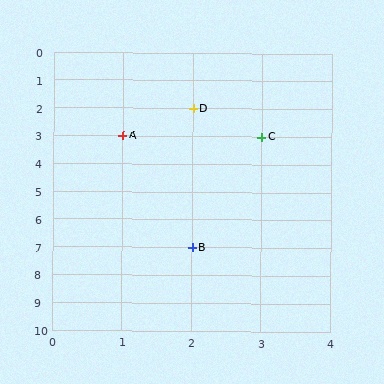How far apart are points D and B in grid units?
Points D and B are 5 rows apart.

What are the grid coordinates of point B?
Point B is at grid coordinates (2, 7).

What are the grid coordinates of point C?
Point C is at grid coordinates (3, 3).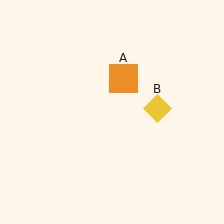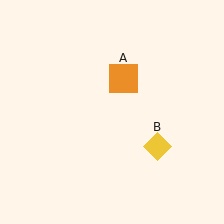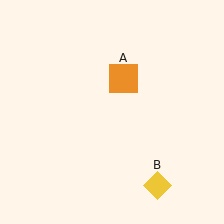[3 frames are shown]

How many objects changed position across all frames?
1 object changed position: yellow diamond (object B).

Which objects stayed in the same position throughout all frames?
Orange square (object A) remained stationary.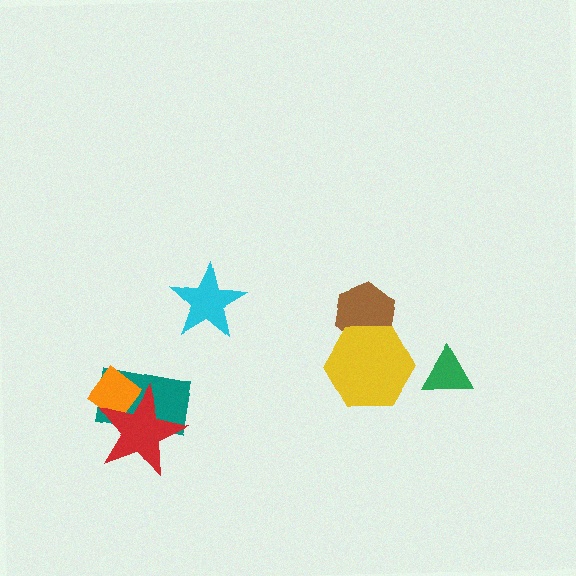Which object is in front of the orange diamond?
The red star is in front of the orange diamond.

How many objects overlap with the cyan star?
0 objects overlap with the cyan star.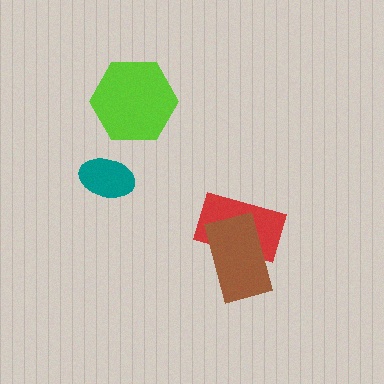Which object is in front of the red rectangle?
The brown rectangle is in front of the red rectangle.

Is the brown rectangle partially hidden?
No, no other shape covers it.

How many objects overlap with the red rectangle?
1 object overlaps with the red rectangle.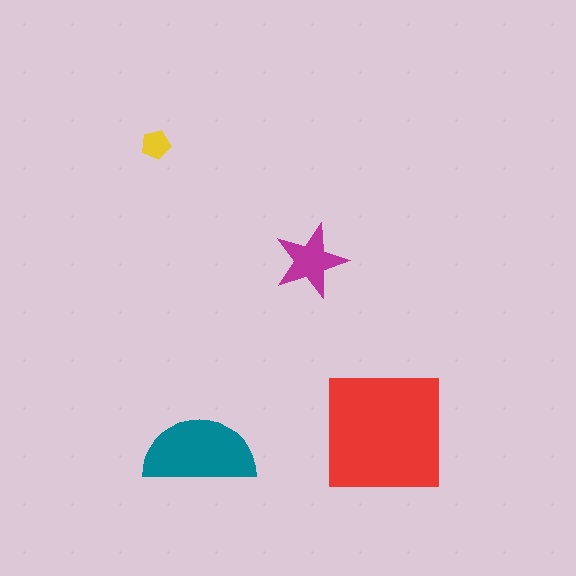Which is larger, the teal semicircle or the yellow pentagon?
The teal semicircle.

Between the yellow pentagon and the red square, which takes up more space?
The red square.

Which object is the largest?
The red square.